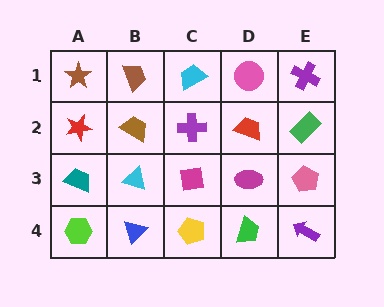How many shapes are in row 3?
5 shapes.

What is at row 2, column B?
A brown trapezoid.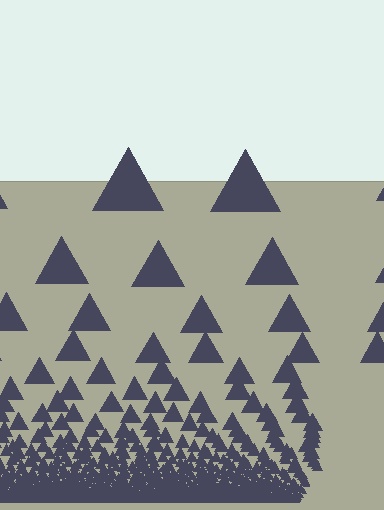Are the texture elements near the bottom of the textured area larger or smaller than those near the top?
Smaller. The gradient is inverted — elements near the bottom are smaller and denser.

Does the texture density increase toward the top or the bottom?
Density increases toward the bottom.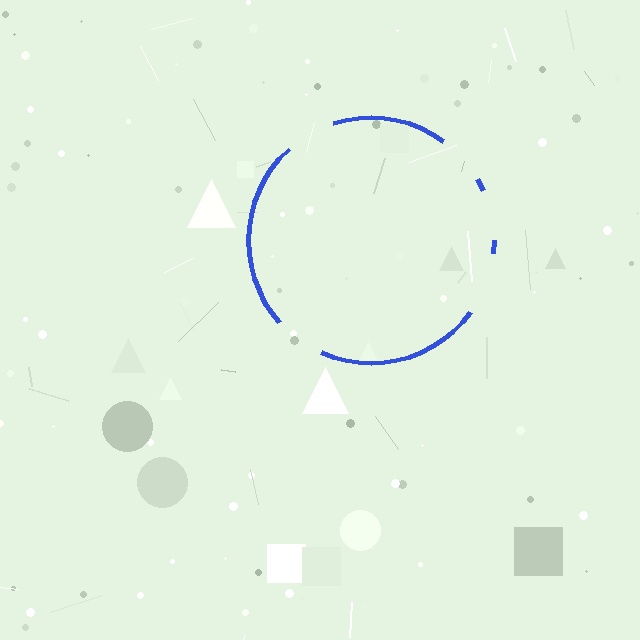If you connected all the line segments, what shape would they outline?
They would outline a circle.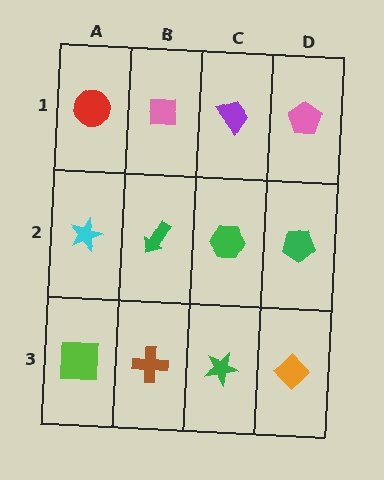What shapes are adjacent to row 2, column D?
A pink pentagon (row 1, column D), an orange diamond (row 3, column D), a green hexagon (row 2, column C).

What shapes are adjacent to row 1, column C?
A green hexagon (row 2, column C), a pink square (row 1, column B), a pink pentagon (row 1, column D).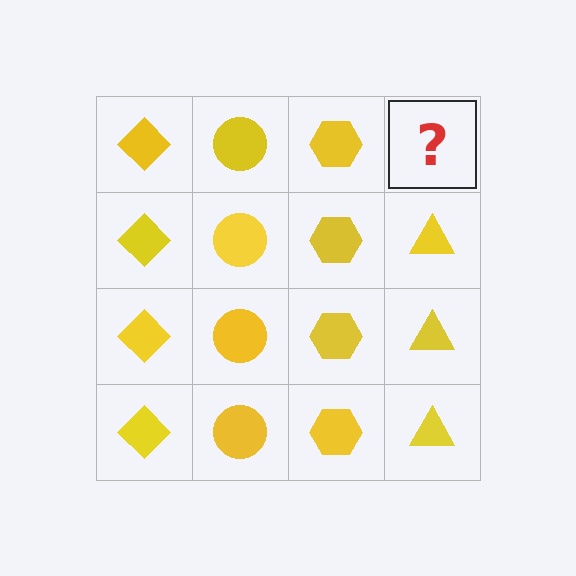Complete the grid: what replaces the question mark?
The question mark should be replaced with a yellow triangle.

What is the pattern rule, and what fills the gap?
The rule is that each column has a consistent shape. The gap should be filled with a yellow triangle.